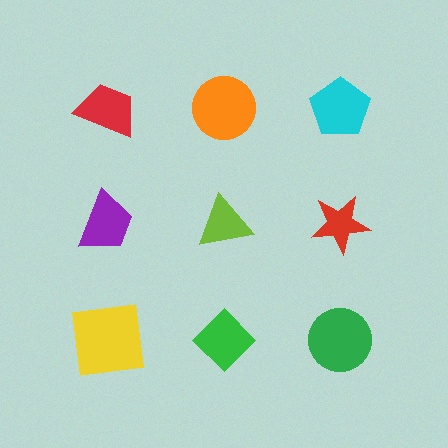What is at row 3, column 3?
A green circle.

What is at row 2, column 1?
A purple trapezoid.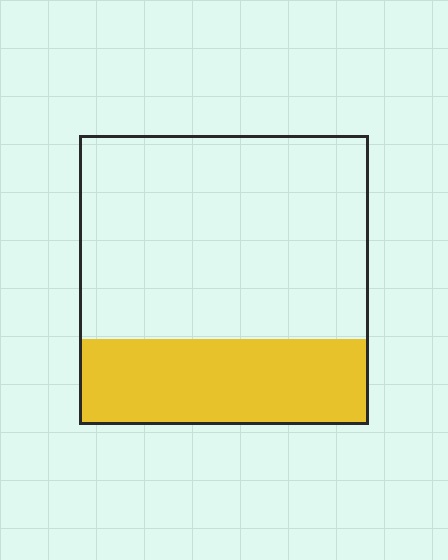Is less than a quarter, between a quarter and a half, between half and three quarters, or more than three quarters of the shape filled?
Between a quarter and a half.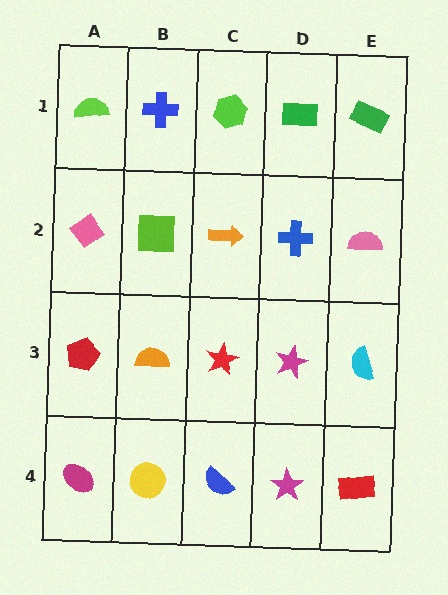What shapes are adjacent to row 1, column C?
An orange arrow (row 2, column C), a blue cross (row 1, column B), a green rectangle (row 1, column D).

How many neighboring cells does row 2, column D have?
4.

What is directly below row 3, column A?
A magenta ellipse.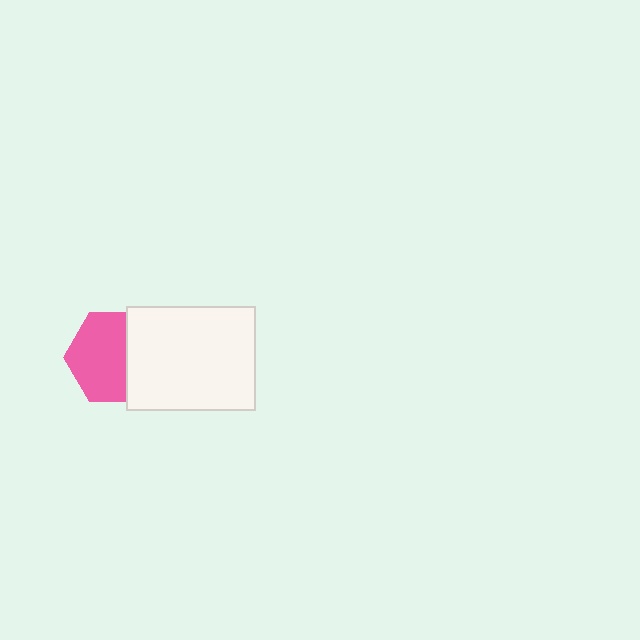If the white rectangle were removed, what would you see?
You would see the complete pink hexagon.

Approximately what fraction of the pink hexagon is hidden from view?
Roughly 36% of the pink hexagon is hidden behind the white rectangle.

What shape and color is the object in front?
The object in front is a white rectangle.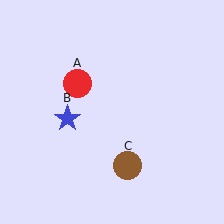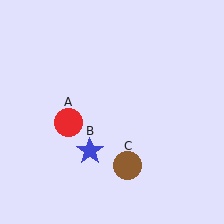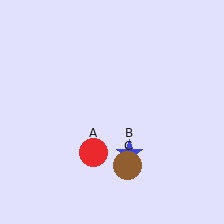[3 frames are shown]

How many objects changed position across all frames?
2 objects changed position: red circle (object A), blue star (object B).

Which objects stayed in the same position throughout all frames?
Brown circle (object C) remained stationary.